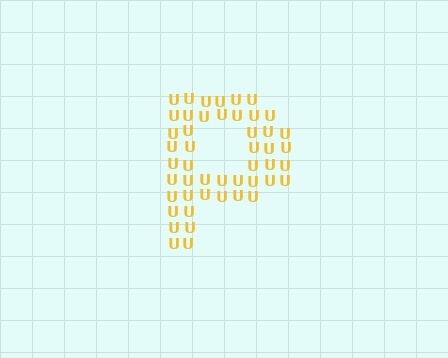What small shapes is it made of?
It is made of small letter U's.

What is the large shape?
The large shape is the letter P.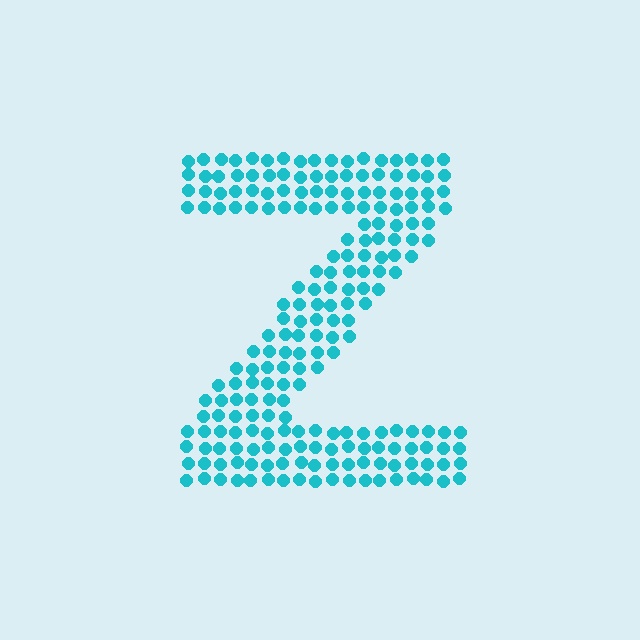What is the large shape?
The large shape is the letter Z.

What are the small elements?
The small elements are circles.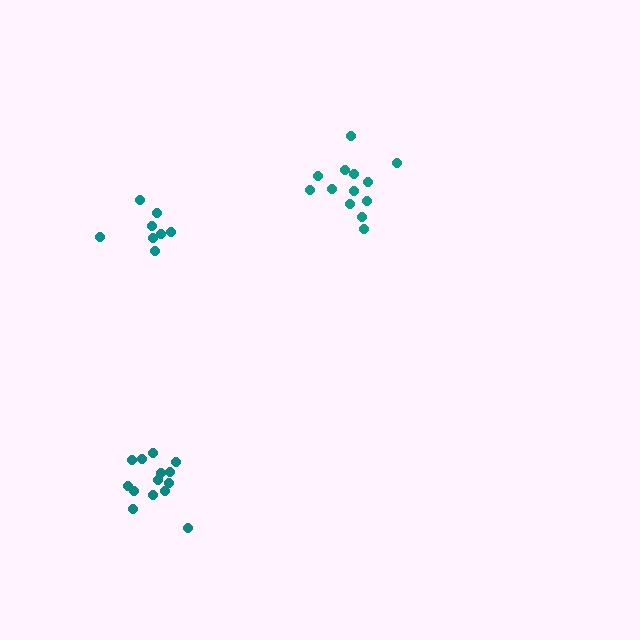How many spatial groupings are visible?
There are 3 spatial groupings.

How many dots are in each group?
Group 1: 8 dots, Group 2: 13 dots, Group 3: 14 dots (35 total).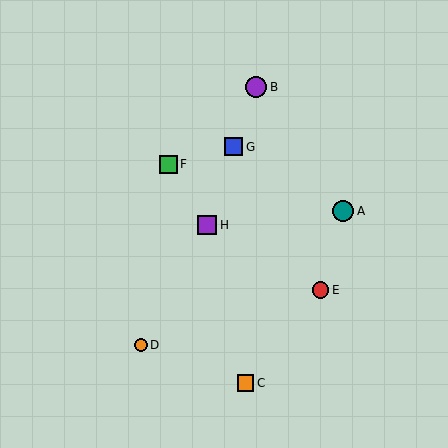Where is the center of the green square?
The center of the green square is at (168, 164).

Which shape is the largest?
The purple circle (labeled B) is the largest.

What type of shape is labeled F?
Shape F is a green square.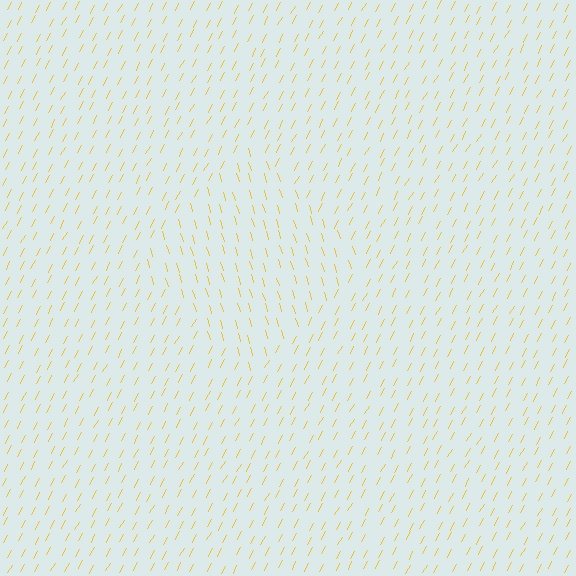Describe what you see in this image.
The image is filled with small yellow line segments. A diamond region in the image has lines oriented differently from the surrounding lines, creating a visible texture boundary.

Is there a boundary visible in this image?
Yes, there is a texture boundary formed by a change in line orientation.